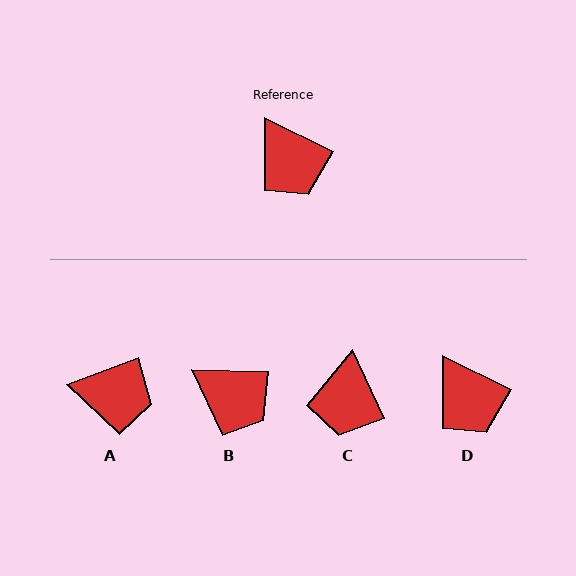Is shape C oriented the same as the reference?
No, it is off by about 39 degrees.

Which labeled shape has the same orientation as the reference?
D.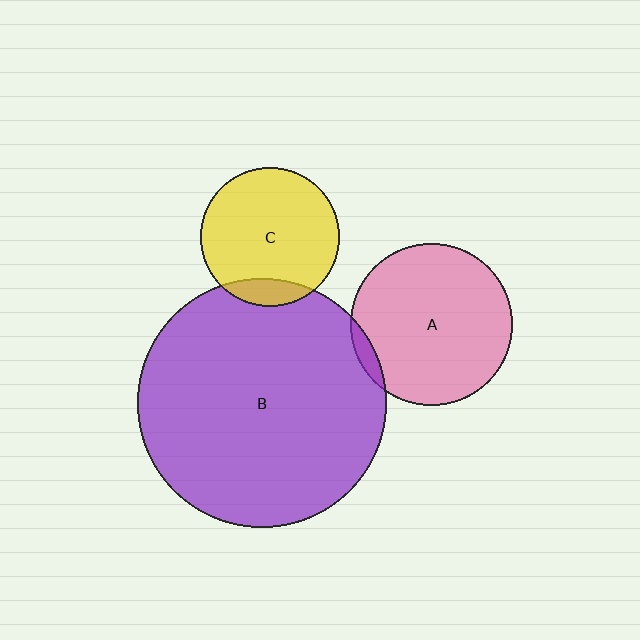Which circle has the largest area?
Circle B (purple).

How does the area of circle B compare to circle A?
Approximately 2.4 times.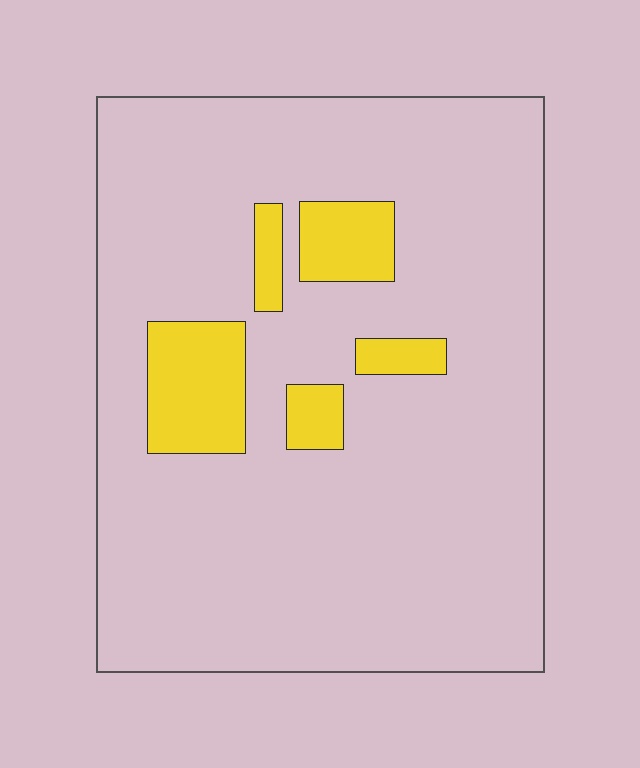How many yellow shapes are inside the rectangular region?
5.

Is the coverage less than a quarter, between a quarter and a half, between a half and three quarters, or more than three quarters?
Less than a quarter.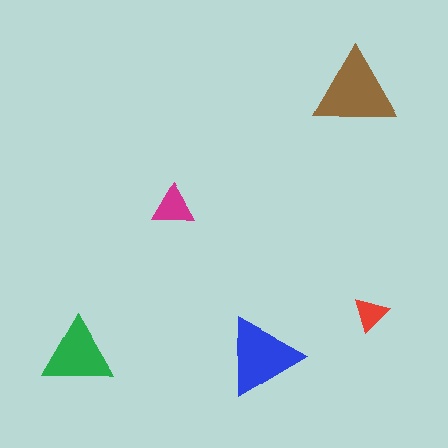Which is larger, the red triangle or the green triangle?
The green one.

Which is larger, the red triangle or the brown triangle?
The brown one.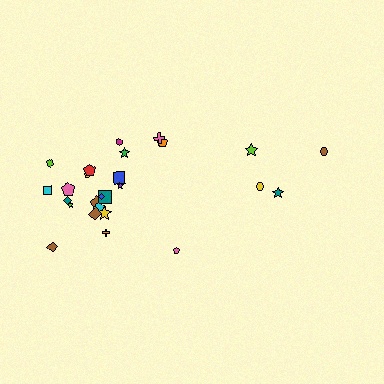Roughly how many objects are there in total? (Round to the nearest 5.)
Roughly 25 objects in total.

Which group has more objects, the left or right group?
The left group.